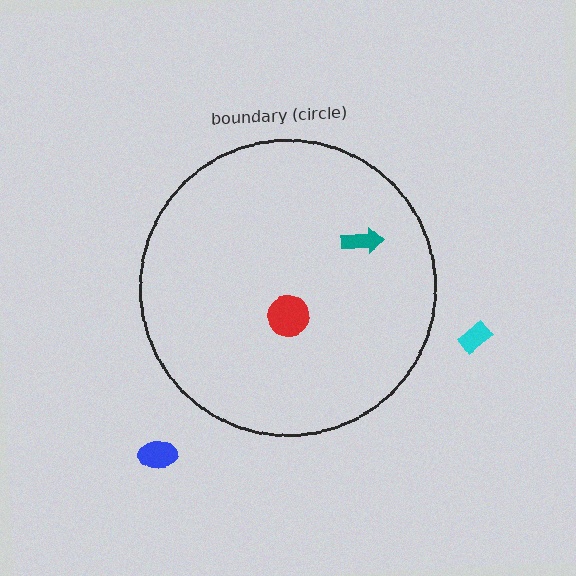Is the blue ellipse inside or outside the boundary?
Outside.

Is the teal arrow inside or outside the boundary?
Inside.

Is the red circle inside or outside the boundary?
Inside.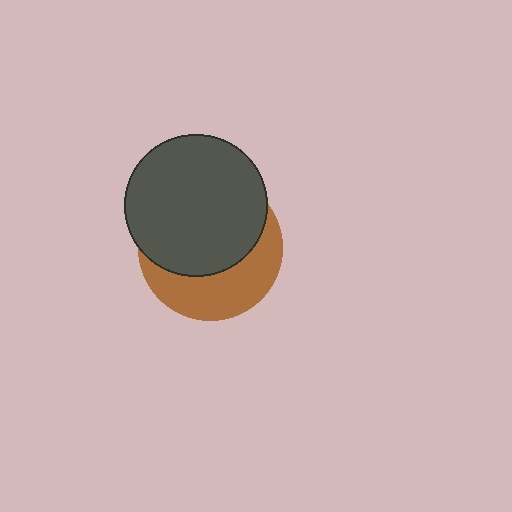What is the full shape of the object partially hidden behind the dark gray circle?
The partially hidden object is a brown circle.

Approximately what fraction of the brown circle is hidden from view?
Roughly 60% of the brown circle is hidden behind the dark gray circle.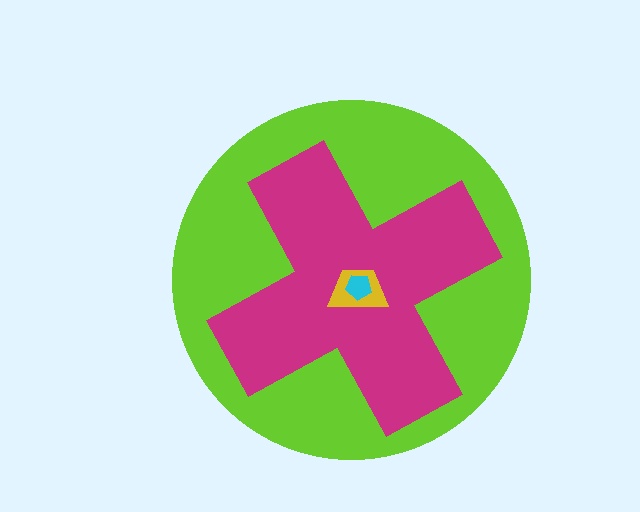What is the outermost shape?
The lime circle.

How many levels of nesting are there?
4.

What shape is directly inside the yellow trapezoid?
The cyan pentagon.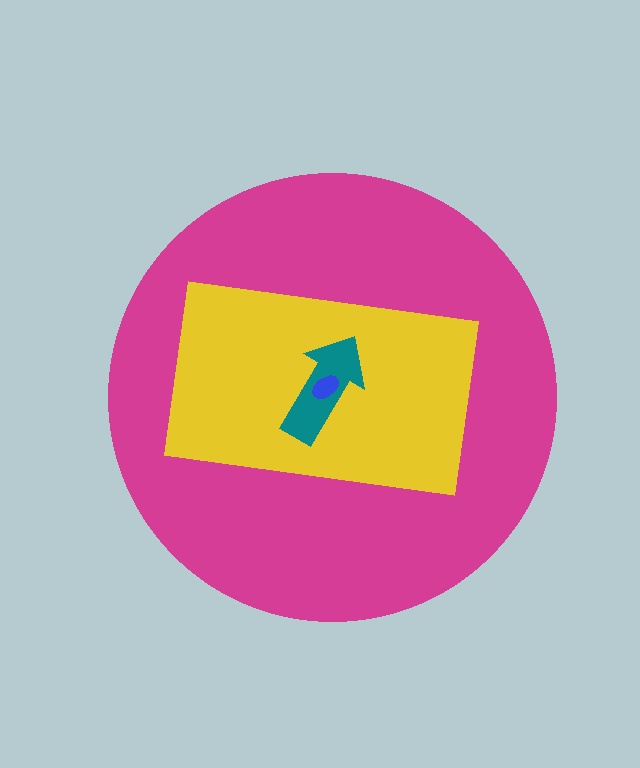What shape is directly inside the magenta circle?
The yellow rectangle.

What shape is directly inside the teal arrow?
The blue ellipse.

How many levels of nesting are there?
4.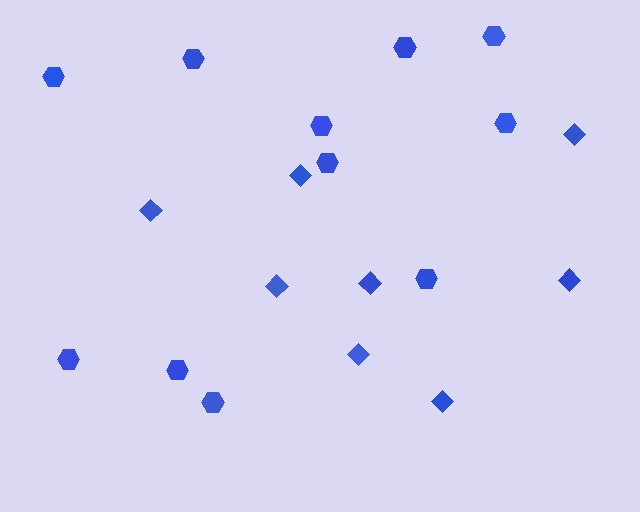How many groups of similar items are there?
There are 2 groups: one group of hexagons (11) and one group of diamonds (8).